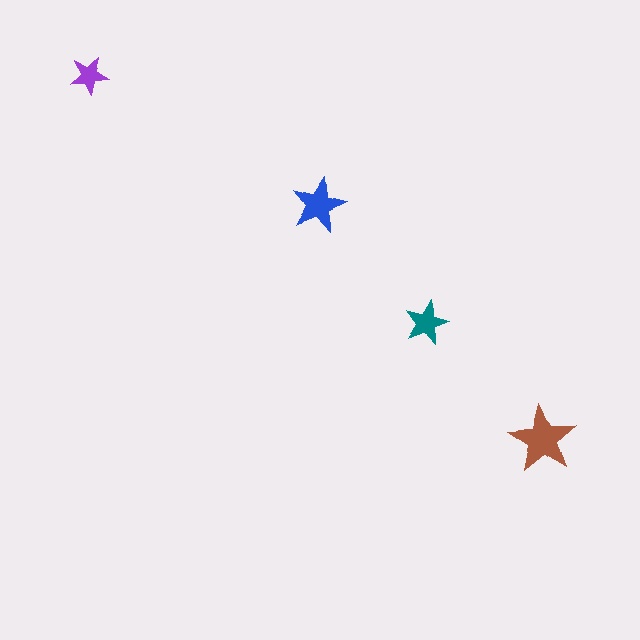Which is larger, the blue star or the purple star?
The blue one.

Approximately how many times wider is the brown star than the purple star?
About 1.5 times wider.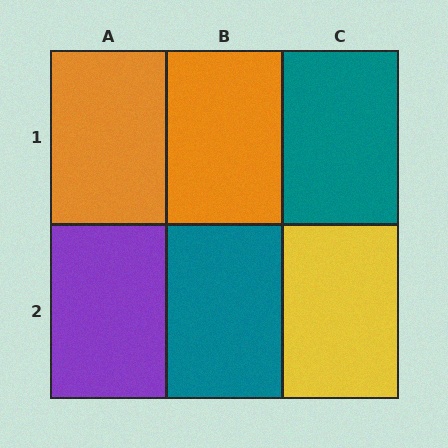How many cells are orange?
2 cells are orange.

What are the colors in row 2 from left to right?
Purple, teal, yellow.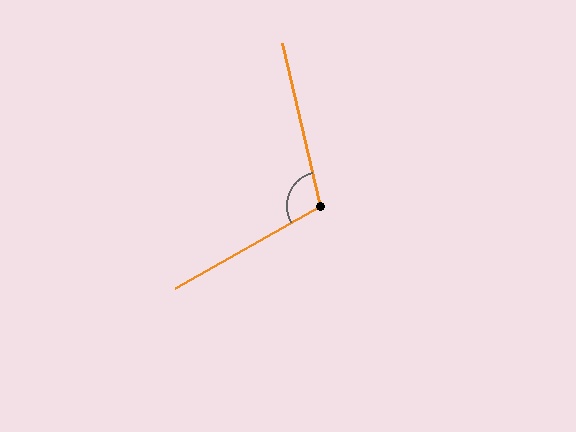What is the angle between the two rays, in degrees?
Approximately 106 degrees.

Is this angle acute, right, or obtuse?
It is obtuse.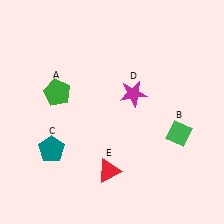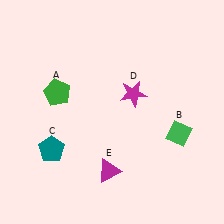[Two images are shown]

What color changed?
The triangle (E) changed from red in Image 1 to magenta in Image 2.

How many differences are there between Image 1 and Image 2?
There is 1 difference between the two images.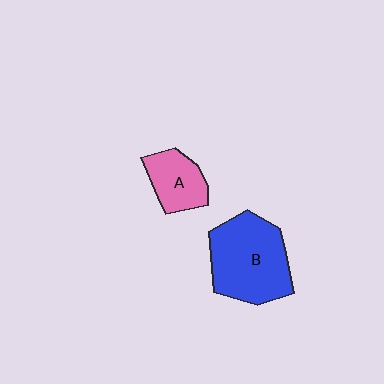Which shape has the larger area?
Shape B (blue).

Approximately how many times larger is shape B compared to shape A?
Approximately 2.0 times.